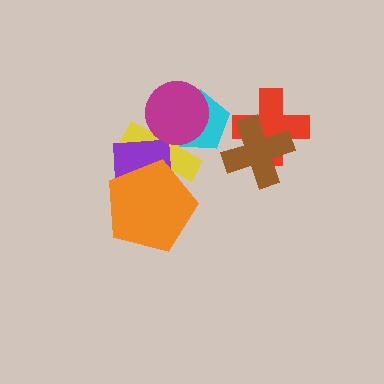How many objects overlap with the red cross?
1 object overlaps with the red cross.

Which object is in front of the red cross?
The brown cross is in front of the red cross.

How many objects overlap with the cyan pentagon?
2 objects overlap with the cyan pentagon.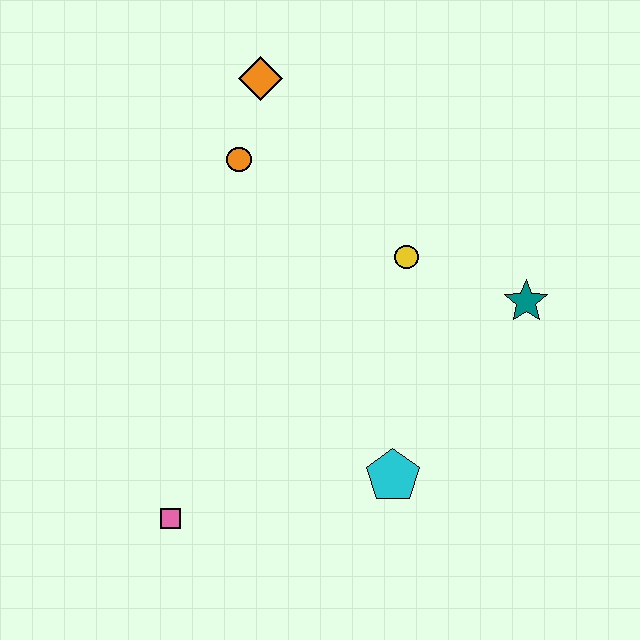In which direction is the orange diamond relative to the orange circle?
The orange diamond is above the orange circle.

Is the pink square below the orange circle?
Yes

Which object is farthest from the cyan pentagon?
The orange diamond is farthest from the cyan pentagon.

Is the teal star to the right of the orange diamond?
Yes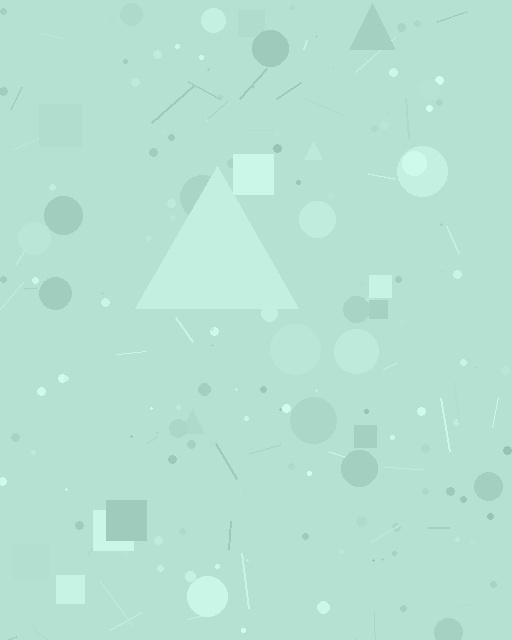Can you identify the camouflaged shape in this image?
The camouflaged shape is a triangle.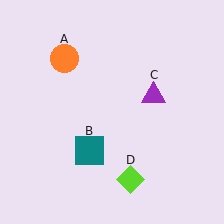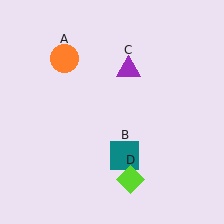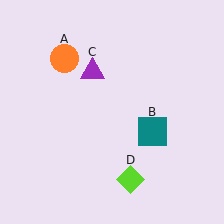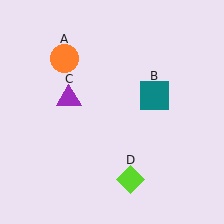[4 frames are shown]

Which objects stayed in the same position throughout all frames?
Orange circle (object A) and lime diamond (object D) remained stationary.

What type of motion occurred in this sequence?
The teal square (object B), purple triangle (object C) rotated counterclockwise around the center of the scene.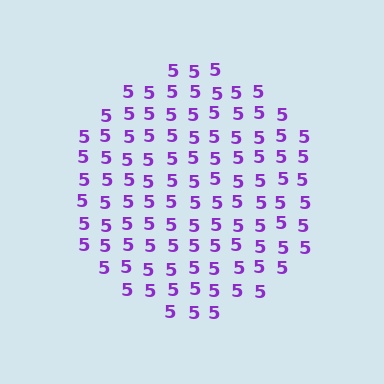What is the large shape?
The large shape is a circle.